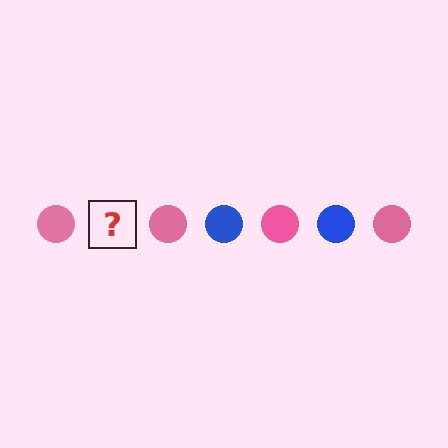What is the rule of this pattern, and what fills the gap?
The rule is that the pattern cycles through pink, blue circles. The gap should be filled with a blue circle.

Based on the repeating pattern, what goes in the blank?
The blank should be a blue circle.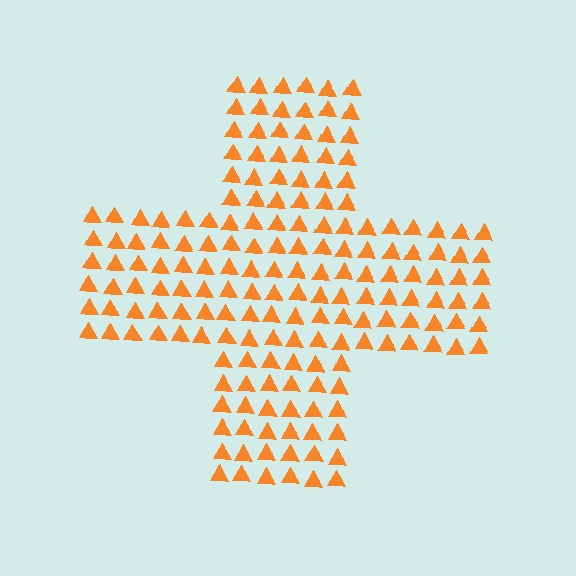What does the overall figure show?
The overall figure shows a cross.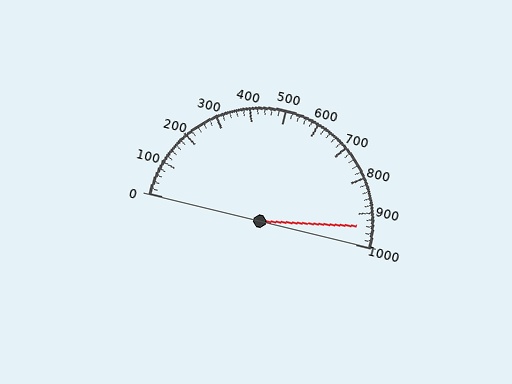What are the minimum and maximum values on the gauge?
The gauge ranges from 0 to 1000.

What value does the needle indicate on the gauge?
The needle indicates approximately 940.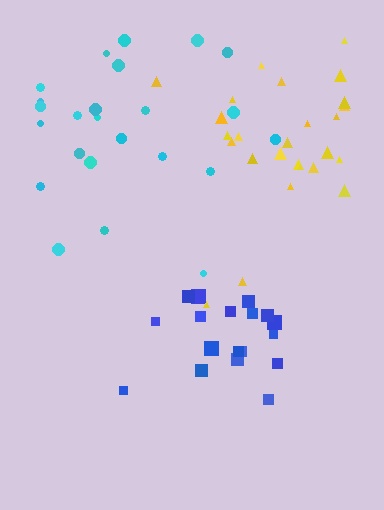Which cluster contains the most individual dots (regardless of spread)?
Yellow (26).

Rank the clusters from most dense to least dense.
blue, yellow, cyan.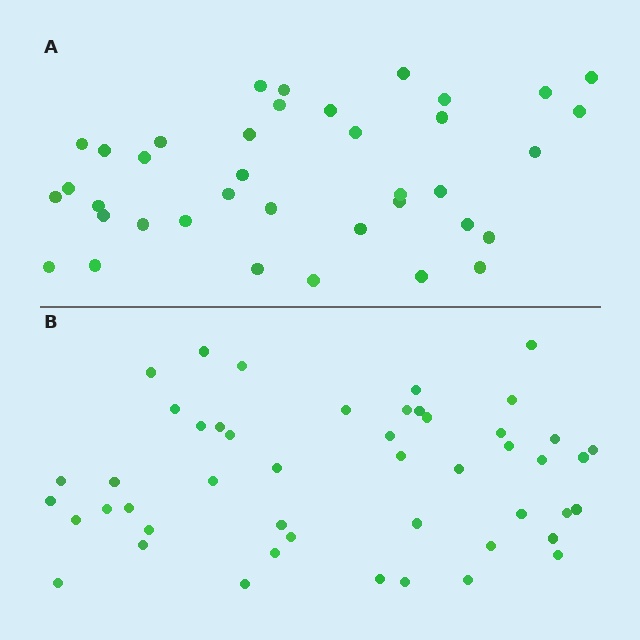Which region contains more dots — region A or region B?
Region B (the bottom region) has more dots.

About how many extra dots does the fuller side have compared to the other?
Region B has roughly 10 or so more dots than region A.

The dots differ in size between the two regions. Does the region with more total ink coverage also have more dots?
No. Region A has more total ink coverage because its dots are larger, but region B actually contains more individual dots. Total area can be misleading — the number of items is what matters here.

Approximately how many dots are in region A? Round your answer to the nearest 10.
About 40 dots. (The exact count is 38, which rounds to 40.)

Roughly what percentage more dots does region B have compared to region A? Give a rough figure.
About 25% more.